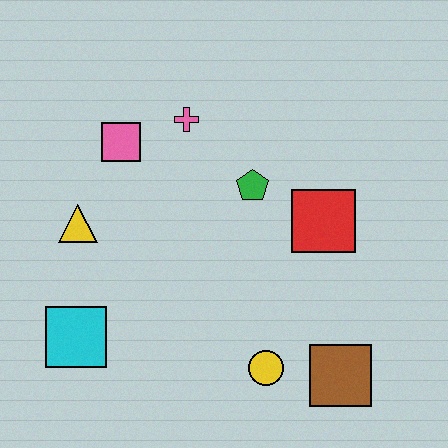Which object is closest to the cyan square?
The yellow triangle is closest to the cyan square.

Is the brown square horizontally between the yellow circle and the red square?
No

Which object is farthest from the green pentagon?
The cyan square is farthest from the green pentagon.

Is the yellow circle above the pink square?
No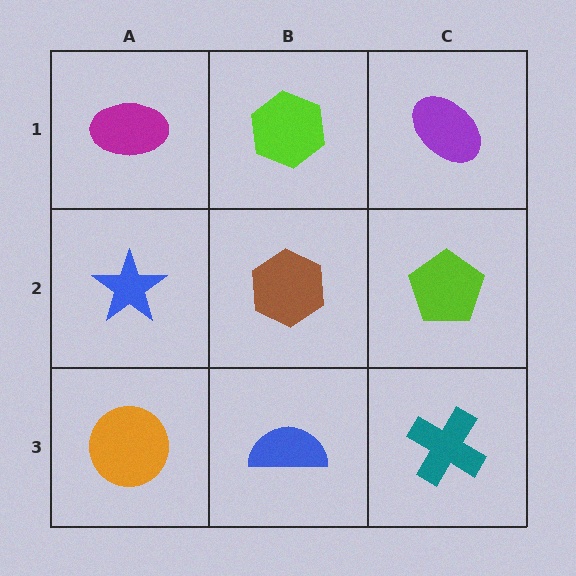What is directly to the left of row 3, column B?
An orange circle.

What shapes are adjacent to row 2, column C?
A purple ellipse (row 1, column C), a teal cross (row 3, column C), a brown hexagon (row 2, column B).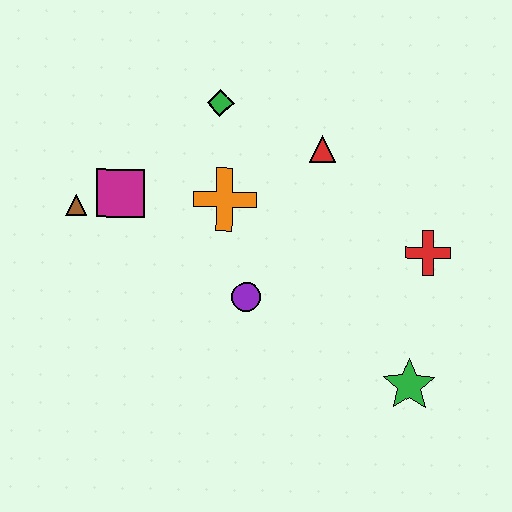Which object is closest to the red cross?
The green star is closest to the red cross.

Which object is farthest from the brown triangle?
The green star is farthest from the brown triangle.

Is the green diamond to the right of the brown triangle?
Yes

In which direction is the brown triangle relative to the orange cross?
The brown triangle is to the left of the orange cross.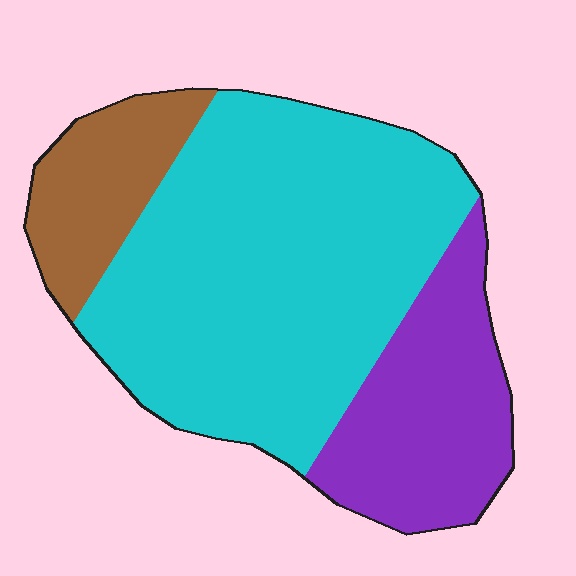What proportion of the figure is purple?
Purple takes up between a sixth and a third of the figure.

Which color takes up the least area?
Brown, at roughly 15%.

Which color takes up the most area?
Cyan, at roughly 60%.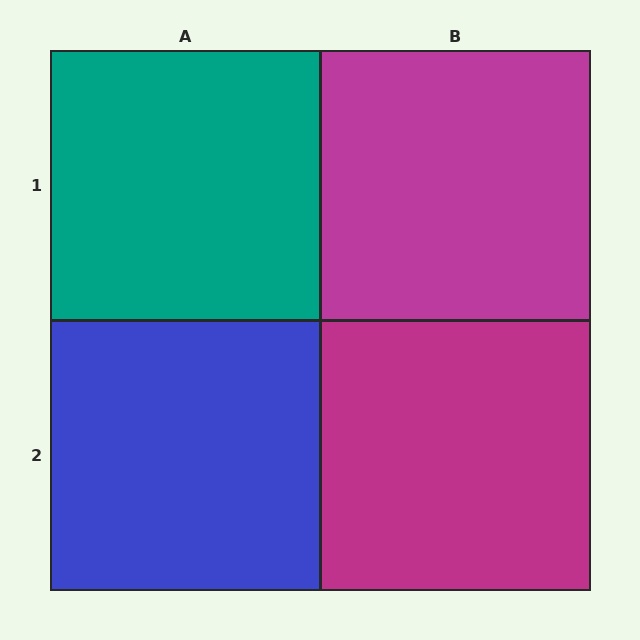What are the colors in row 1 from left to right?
Teal, magenta.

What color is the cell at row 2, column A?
Blue.